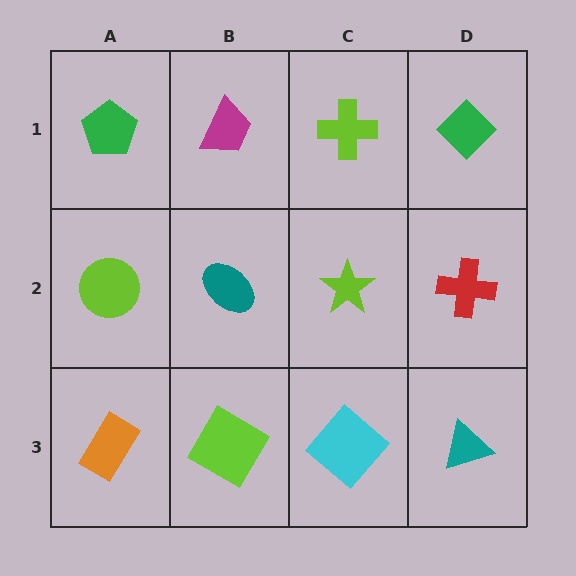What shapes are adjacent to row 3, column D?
A red cross (row 2, column D), a cyan diamond (row 3, column C).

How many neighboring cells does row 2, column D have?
3.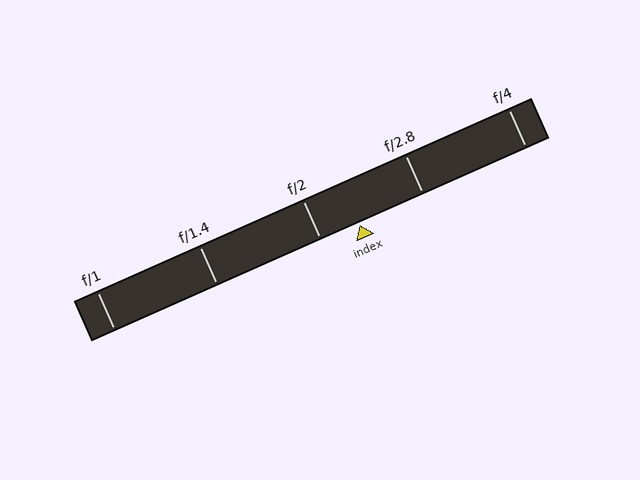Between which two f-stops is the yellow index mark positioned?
The index mark is between f/2 and f/2.8.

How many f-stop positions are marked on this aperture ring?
There are 5 f-stop positions marked.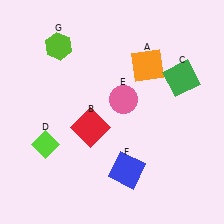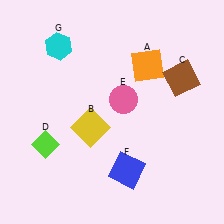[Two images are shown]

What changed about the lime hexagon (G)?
In Image 1, G is lime. In Image 2, it changed to cyan.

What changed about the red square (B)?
In Image 1, B is red. In Image 2, it changed to yellow.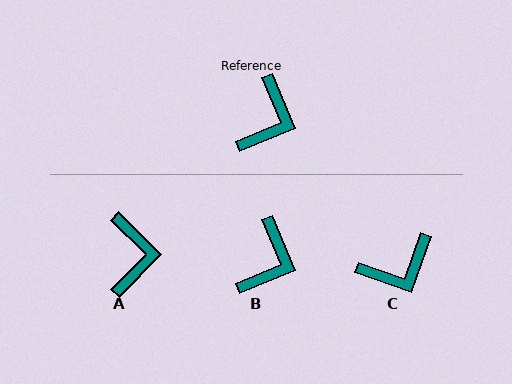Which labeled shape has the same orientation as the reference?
B.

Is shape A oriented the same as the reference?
No, it is off by about 23 degrees.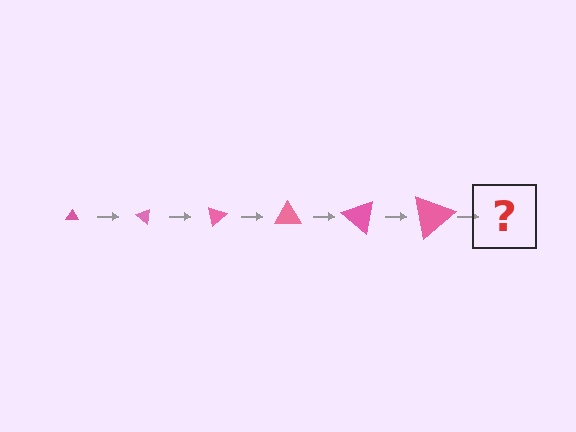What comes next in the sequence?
The next element should be a triangle, larger than the previous one and rotated 240 degrees from the start.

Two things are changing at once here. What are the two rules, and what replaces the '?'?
The two rules are that the triangle grows larger each step and it rotates 40 degrees each step. The '?' should be a triangle, larger than the previous one and rotated 240 degrees from the start.